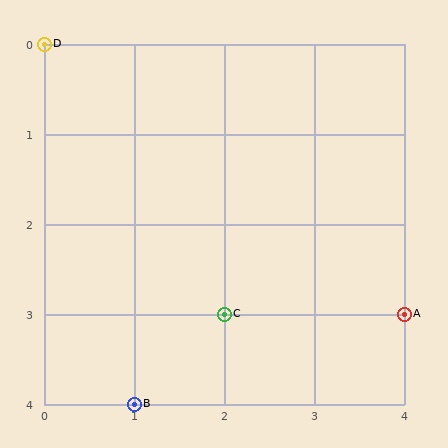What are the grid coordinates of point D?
Point D is at grid coordinates (0, 0).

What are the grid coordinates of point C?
Point C is at grid coordinates (2, 3).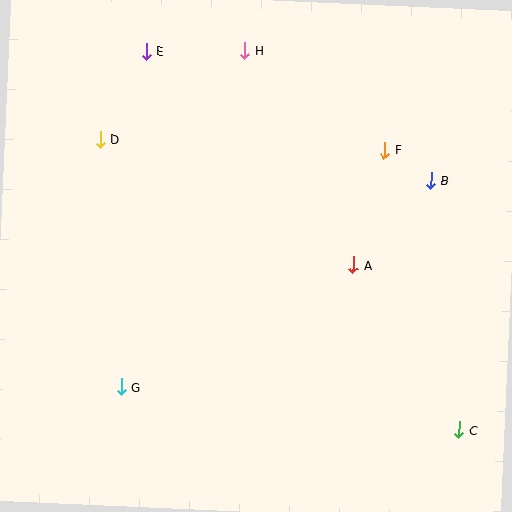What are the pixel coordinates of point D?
Point D is at (100, 139).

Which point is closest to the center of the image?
Point A at (353, 265) is closest to the center.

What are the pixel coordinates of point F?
Point F is at (385, 150).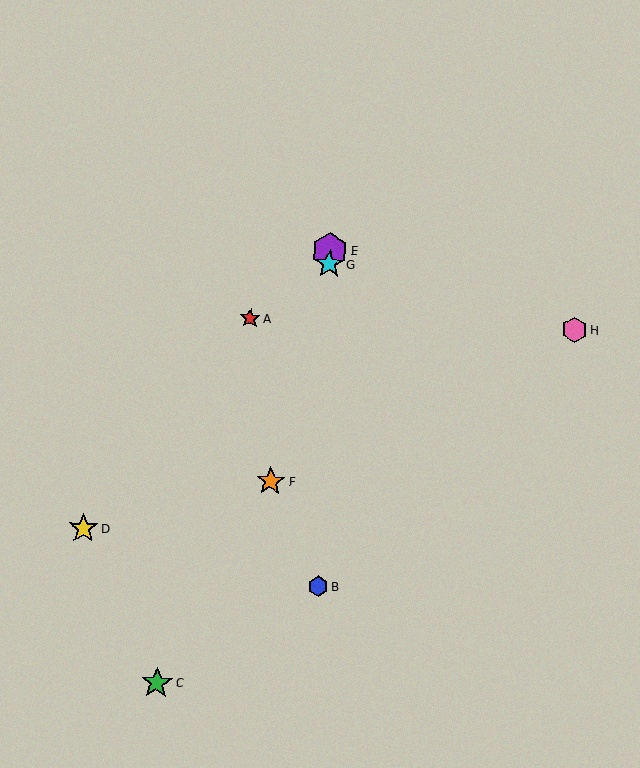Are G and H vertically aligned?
No, G is at x≈329 and H is at x≈574.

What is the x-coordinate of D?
Object D is at x≈83.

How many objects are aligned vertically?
3 objects (B, E, G) are aligned vertically.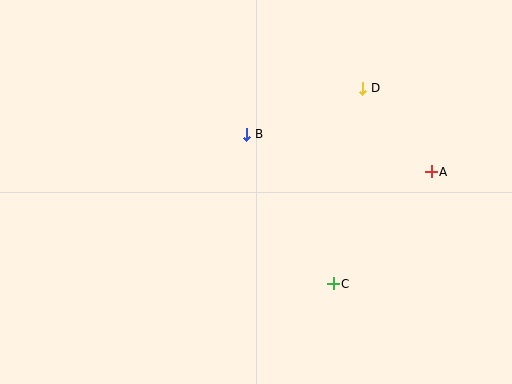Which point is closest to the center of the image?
Point B at (247, 134) is closest to the center.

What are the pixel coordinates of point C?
Point C is at (333, 284).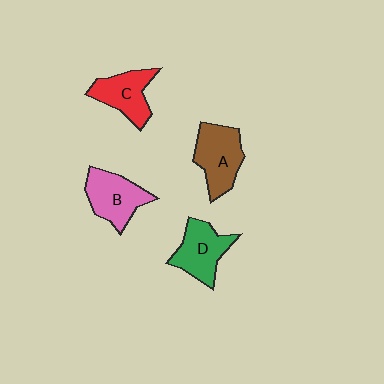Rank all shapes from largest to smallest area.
From largest to smallest: A (brown), B (pink), D (green), C (red).